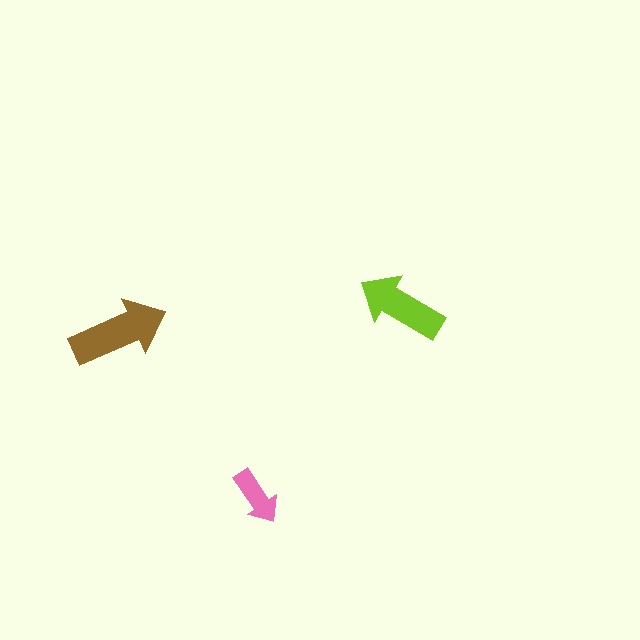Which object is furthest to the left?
The brown arrow is leftmost.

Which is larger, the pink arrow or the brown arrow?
The brown one.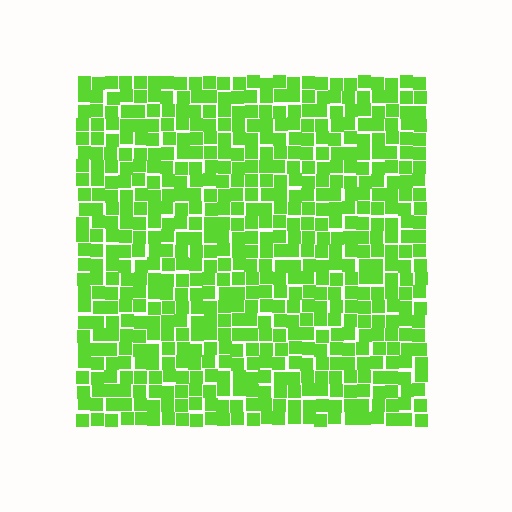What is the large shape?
The large shape is a square.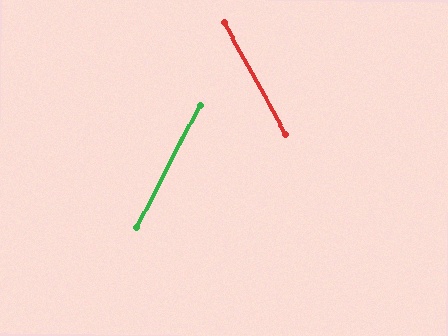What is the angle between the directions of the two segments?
Approximately 56 degrees.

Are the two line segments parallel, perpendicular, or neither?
Neither parallel nor perpendicular — they differ by about 56°.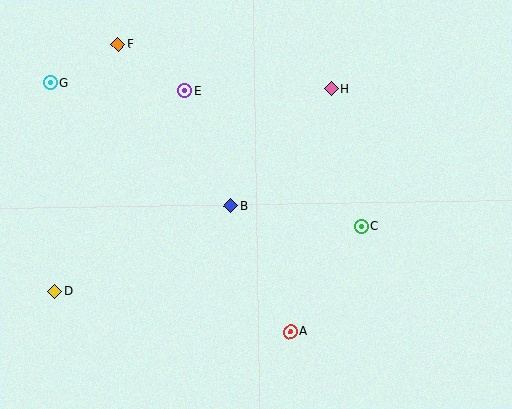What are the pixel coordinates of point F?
Point F is at (118, 45).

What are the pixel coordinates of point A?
Point A is at (290, 332).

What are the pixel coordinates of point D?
Point D is at (55, 291).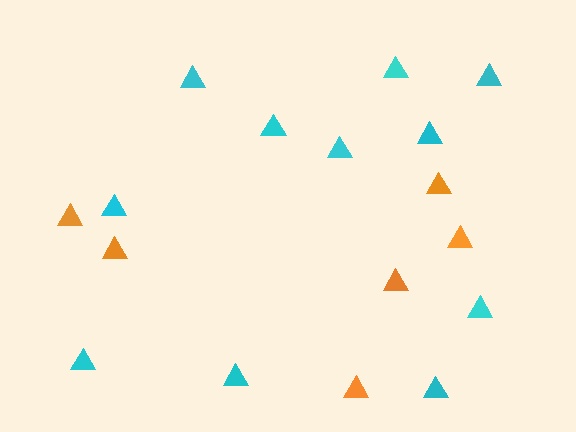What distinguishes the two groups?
There are 2 groups: one group of cyan triangles (11) and one group of orange triangles (6).